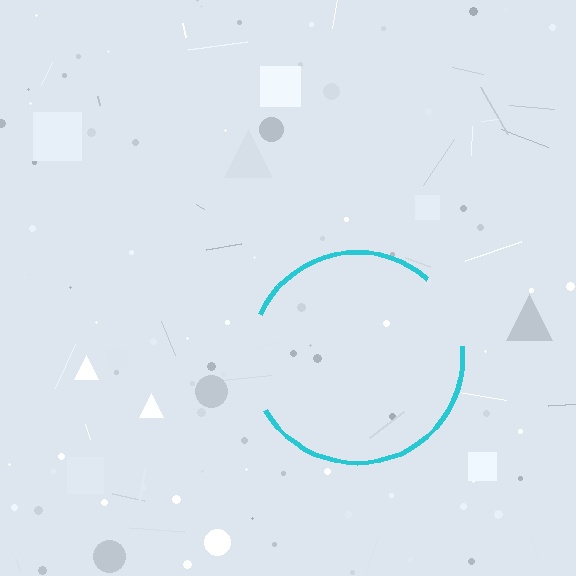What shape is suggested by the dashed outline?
The dashed outline suggests a circle.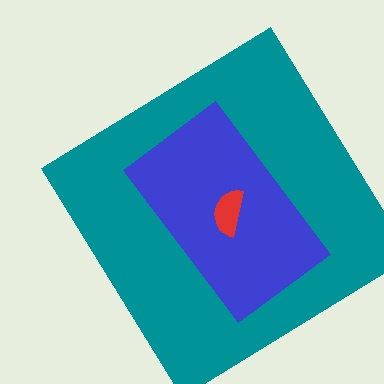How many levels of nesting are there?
3.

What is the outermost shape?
The teal diamond.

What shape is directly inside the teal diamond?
The blue rectangle.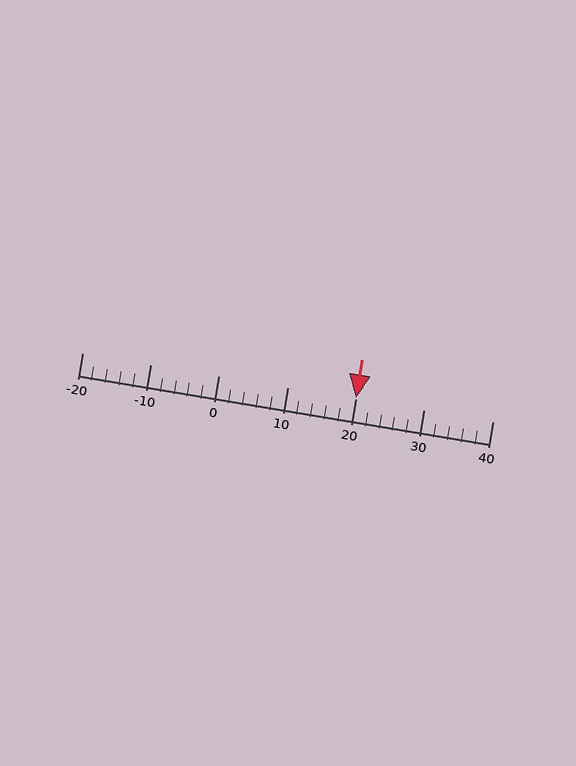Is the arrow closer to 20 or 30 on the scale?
The arrow is closer to 20.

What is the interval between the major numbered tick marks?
The major tick marks are spaced 10 units apart.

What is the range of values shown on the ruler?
The ruler shows values from -20 to 40.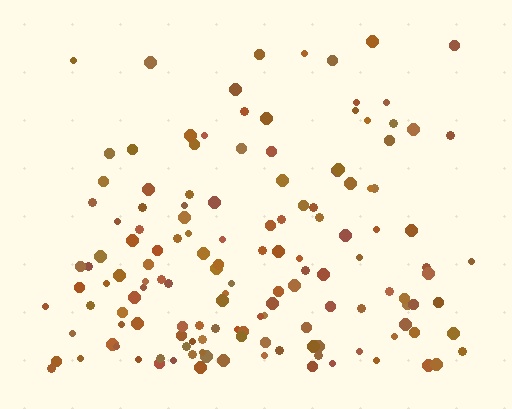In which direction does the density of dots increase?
From top to bottom, with the bottom side densest.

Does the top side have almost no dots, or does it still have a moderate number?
Still a moderate number, just noticeably fewer than the bottom.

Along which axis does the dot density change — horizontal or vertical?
Vertical.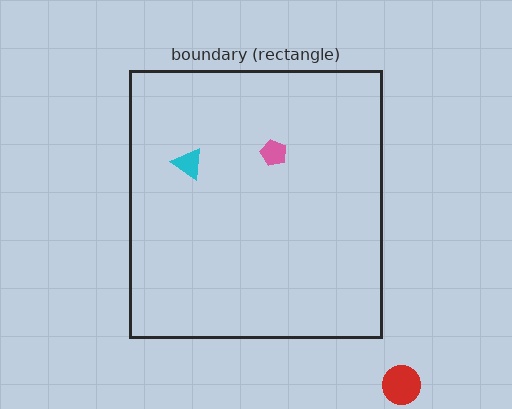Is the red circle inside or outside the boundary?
Outside.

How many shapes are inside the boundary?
2 inside, 1 outside.